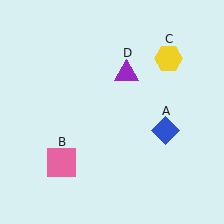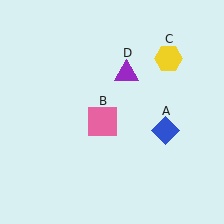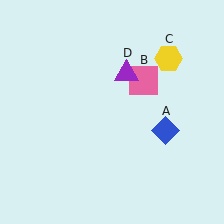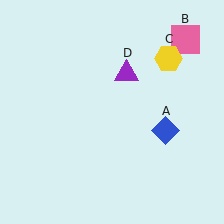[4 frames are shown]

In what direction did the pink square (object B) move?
The pink square (object B) moved up and to the right.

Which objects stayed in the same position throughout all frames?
Blue diamond (object A) and yellow hexagon (object C) and purple triangle (object D) remained stationary.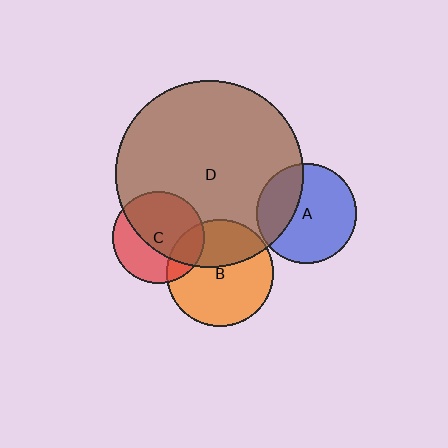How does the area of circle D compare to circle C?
Approximately 4.2 times.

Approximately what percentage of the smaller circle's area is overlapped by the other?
Approximately 20%.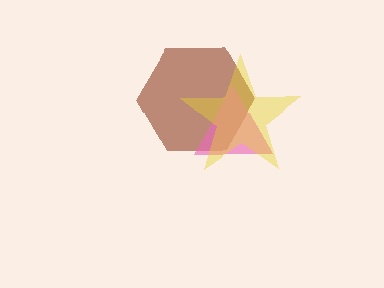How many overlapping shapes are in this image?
There are 3 overlapping shapes in the image.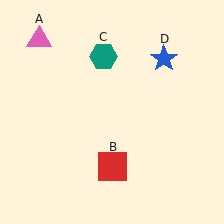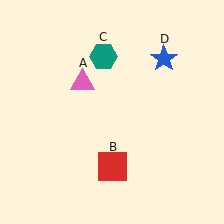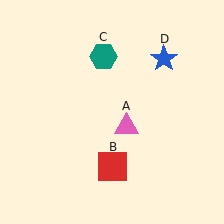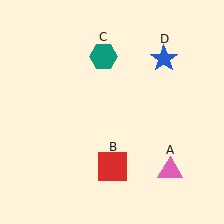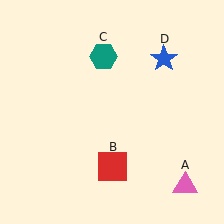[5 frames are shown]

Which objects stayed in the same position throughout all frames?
Red square (object B) and teal hexagon (object C) and blue star (object D) remained stationary.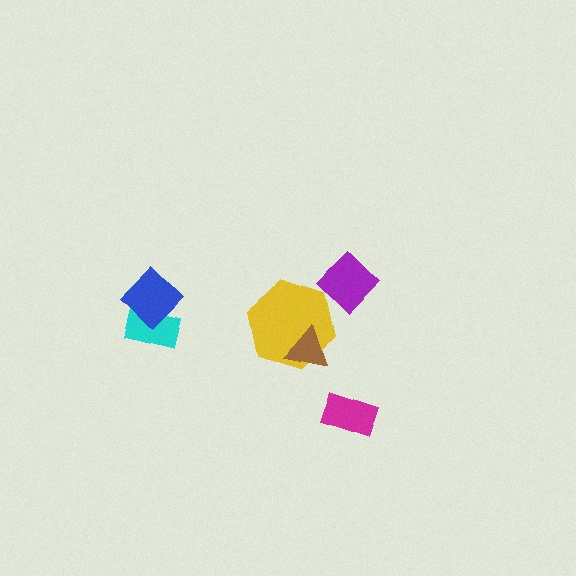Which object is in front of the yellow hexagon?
The brown triangle is in front of the yellow hexagon.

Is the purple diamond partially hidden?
No, no other shape covers it.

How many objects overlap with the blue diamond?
1 object overlaps with the blue diamond.